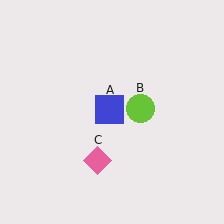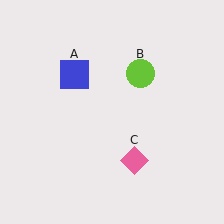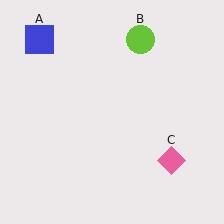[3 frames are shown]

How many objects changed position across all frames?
3 objects changed position: blue square (object A), lime circle (object B), pink diamond (object C).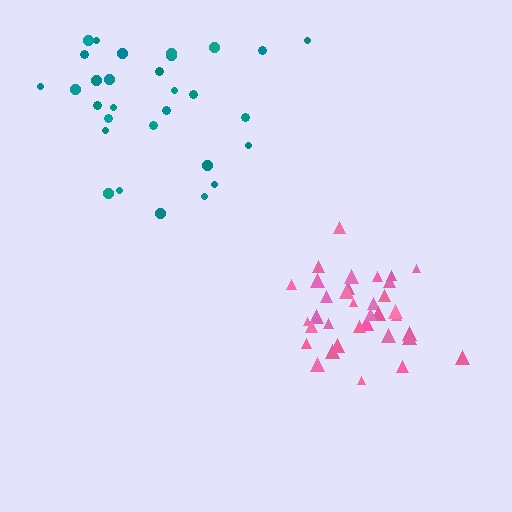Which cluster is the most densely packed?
Pink.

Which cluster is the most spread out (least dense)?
Teal.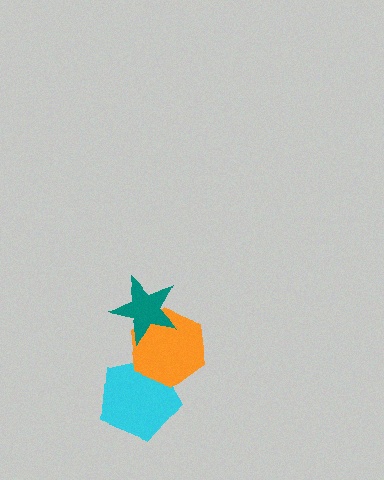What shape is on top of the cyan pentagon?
The orange hexagon is on top of the cyan pentagon.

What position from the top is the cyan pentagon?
The cyan pentagon is 3rd from the top.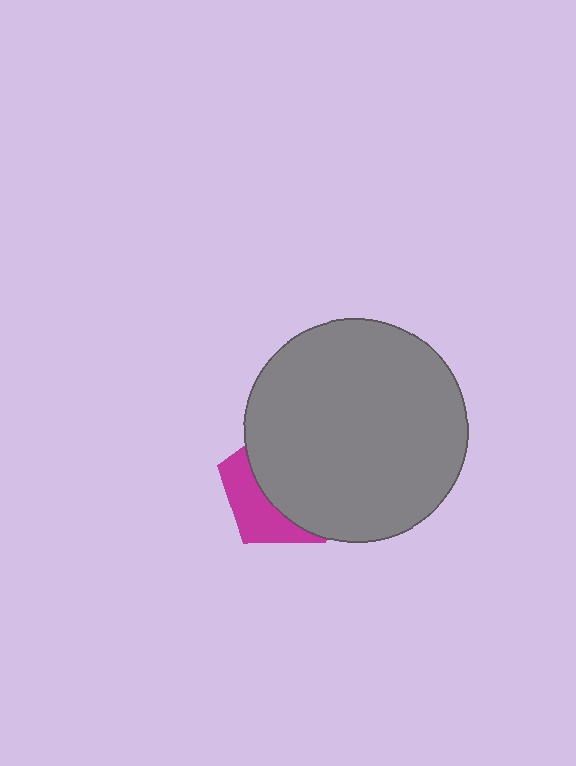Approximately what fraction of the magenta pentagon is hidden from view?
Roughly 66% of the magenta pentagon is hidden behind the gray circle.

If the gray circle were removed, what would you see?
You would see the complete magenta pentagon.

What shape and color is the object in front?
The object in front is a gray circle.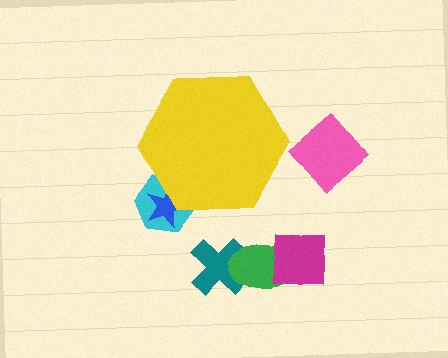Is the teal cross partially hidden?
No, the teal cross is fully visible.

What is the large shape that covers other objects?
A yellow hexagon.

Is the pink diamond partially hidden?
No, the pink diamond is fully visible.